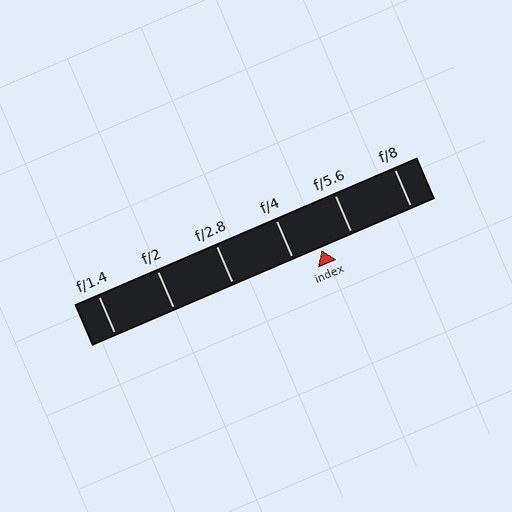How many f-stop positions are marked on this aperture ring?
There are 6 f-stop positions marked.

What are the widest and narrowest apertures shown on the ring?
The widest aperture shown is f/1.4 and the narrowest is f/8.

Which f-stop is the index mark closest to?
The index mark is closest to f/4.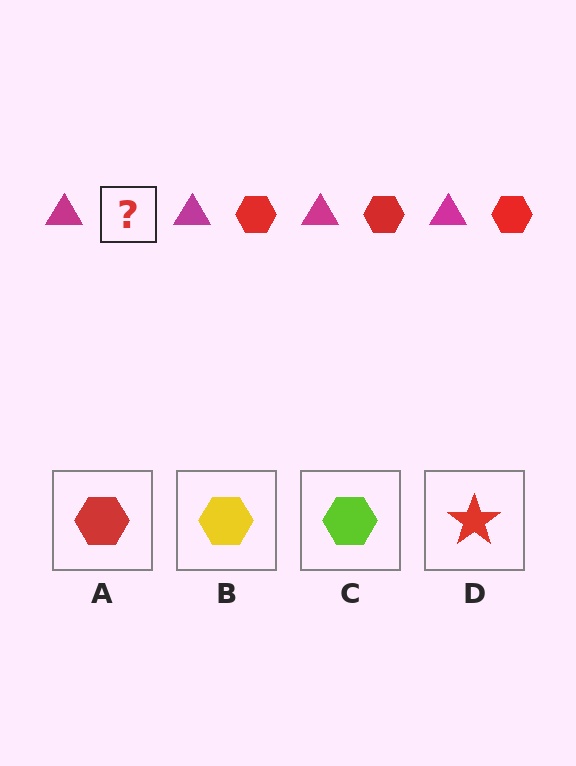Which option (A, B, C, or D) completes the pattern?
A.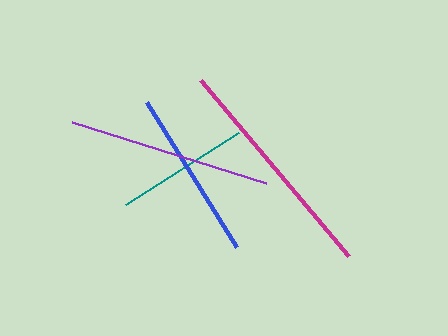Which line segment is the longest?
The magenta line is the longest at approximately 230 pixels.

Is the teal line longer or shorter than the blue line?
The blue line is longer than the teal line.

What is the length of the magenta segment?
The magenta segment is approximately 230 pixels long.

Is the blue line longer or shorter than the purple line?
The purple line is longer than the blue line.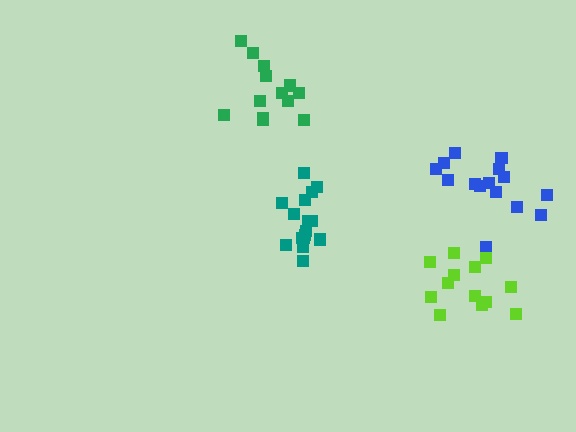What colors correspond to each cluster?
The clusters are colored: teal, blue, green, lime.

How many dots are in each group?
Group 1: 16 dots, Group 2: 15 dots, Group 3: 13 dots, Group 4: 13 dots (57 total).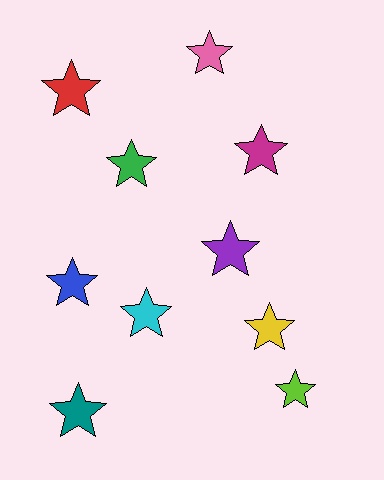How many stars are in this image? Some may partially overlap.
There are 10 stars.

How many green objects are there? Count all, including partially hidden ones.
There is 1 green object.